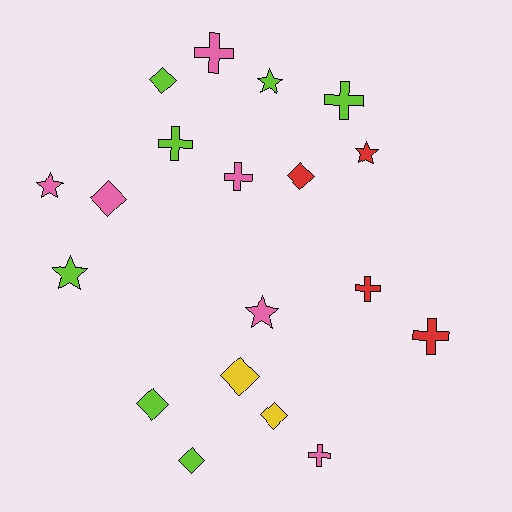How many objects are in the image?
There are 19 objects.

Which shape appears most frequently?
Cross, with 7 objects.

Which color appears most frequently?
Lime, with 7 objects.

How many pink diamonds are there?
There is 1 pink diamond.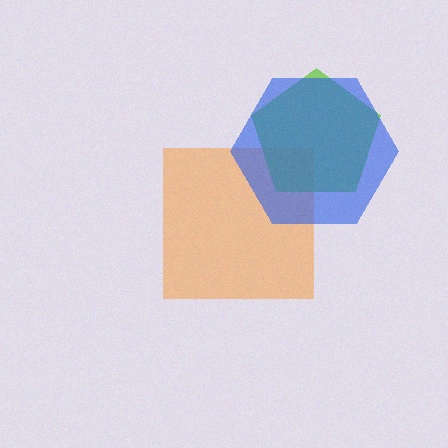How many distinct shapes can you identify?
There are 3 distinct shapes: an orange square, a lime pentagon, a blue hexagon.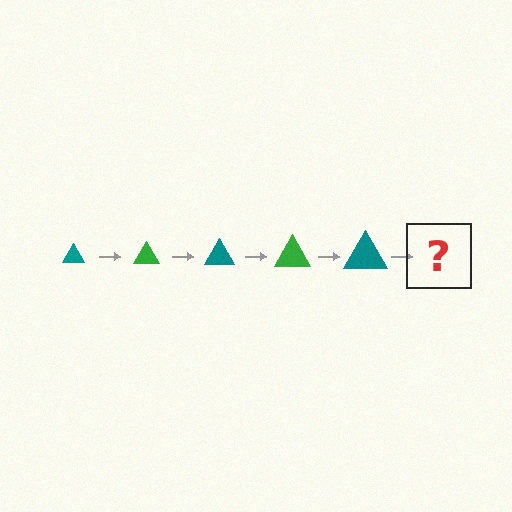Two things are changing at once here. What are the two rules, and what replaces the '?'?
The two rules are that the triangle grows larger each step and the color cycles through teal and green. The '?' should be a green triangle, larger than the previous one.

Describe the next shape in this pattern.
It should be a green triangle, larger than the previous one.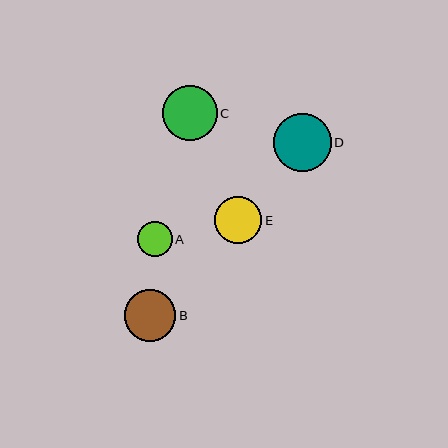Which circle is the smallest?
Circle A is the smallest with a size of approximately 35 pixels.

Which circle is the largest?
Circle D is the largest with a size of approximately 58 pixels.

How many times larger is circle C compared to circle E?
Circle C is approximately 1.2 times the size of circle E.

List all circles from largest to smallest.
From largest to smallest: D, C, B, E, A.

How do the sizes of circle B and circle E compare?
Circle B and circle E are approximately the same size.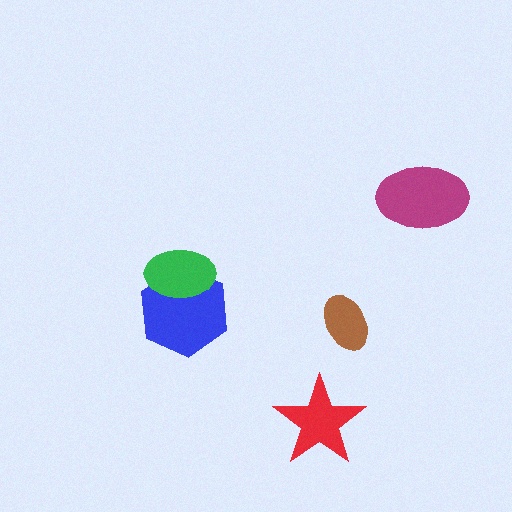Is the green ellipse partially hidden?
No, no other shape covers it.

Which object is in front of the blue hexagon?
The green ellipse is in front of the blue hexagon.